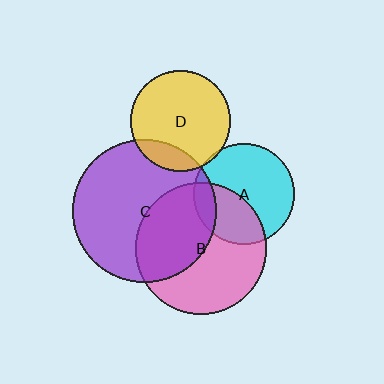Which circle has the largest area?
Circle C (purple).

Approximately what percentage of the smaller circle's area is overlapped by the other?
Approximately 10%.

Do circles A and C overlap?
Yes.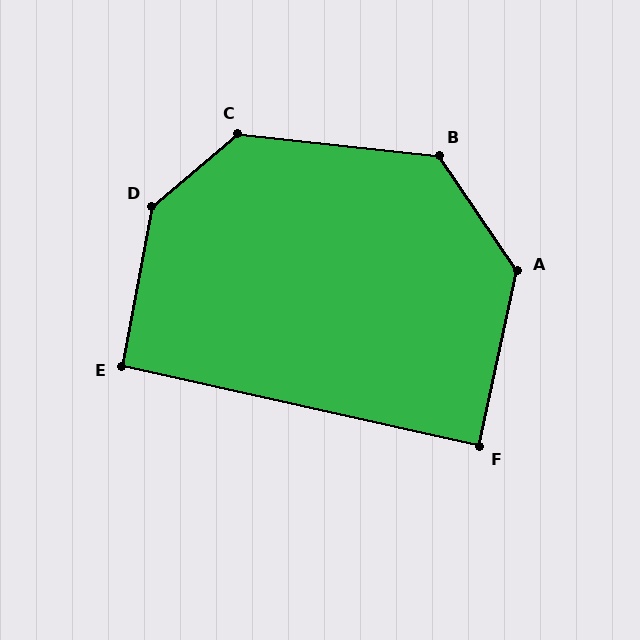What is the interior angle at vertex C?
Approximately 134 degrees (obtuse).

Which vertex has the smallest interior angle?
F, at approximately 90 degrees.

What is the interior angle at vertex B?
Approximately 130 degrees (obtuse).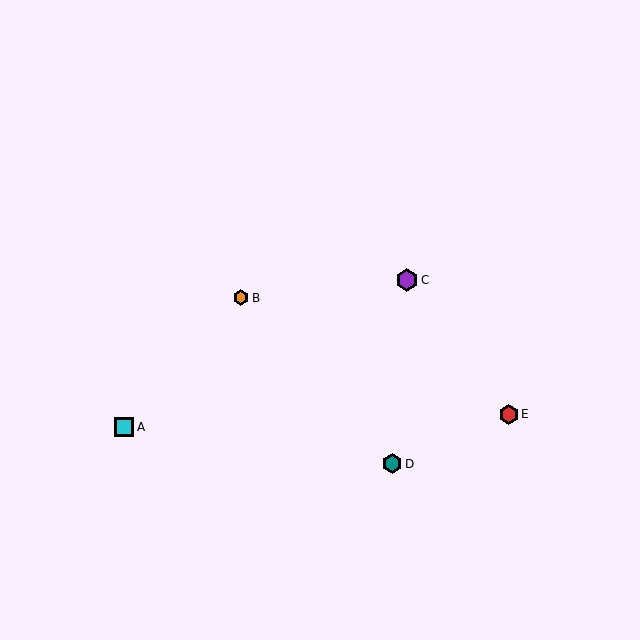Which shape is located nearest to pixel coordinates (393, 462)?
The teal hexagon (labeled D) at (392, 464) is nearest to that location.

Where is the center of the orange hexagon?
The center of the orange hexagon is at (241, 298).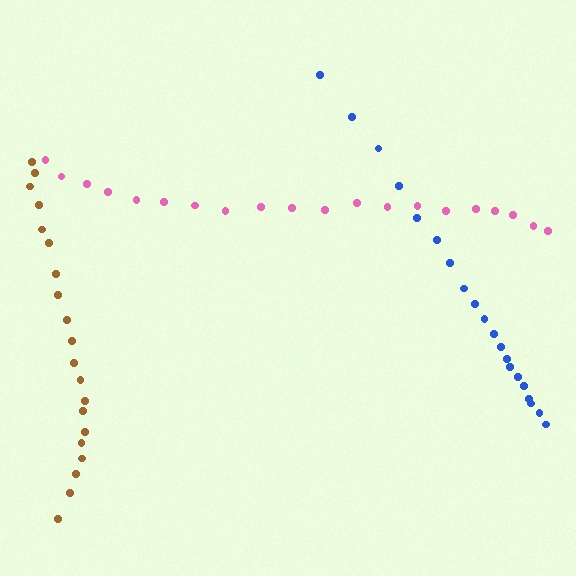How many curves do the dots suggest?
There are 3 distinct paths.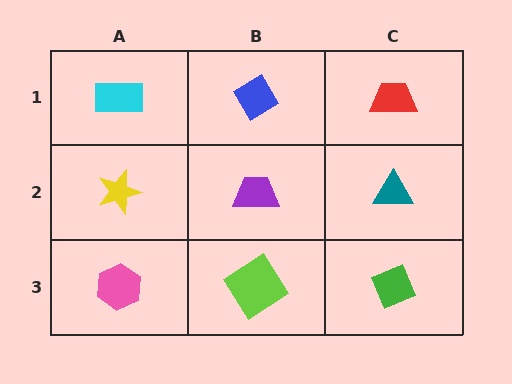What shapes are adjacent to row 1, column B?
A purple trapezoid (row 2, column B), a cyan rectangle (row 1, column A), a red trapezoid (row 1, column C).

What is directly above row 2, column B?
A blue diamond.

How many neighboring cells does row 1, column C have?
2.